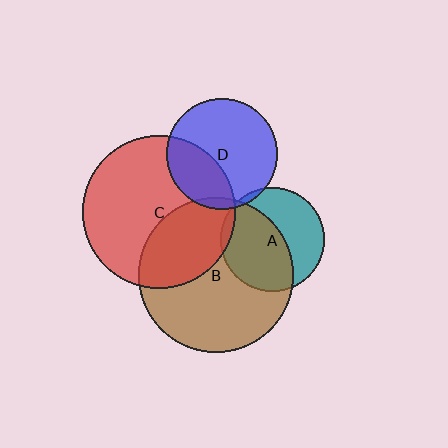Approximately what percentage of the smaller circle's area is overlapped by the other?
Approximately 5%.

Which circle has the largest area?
Circle B (brown).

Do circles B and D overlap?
Yes.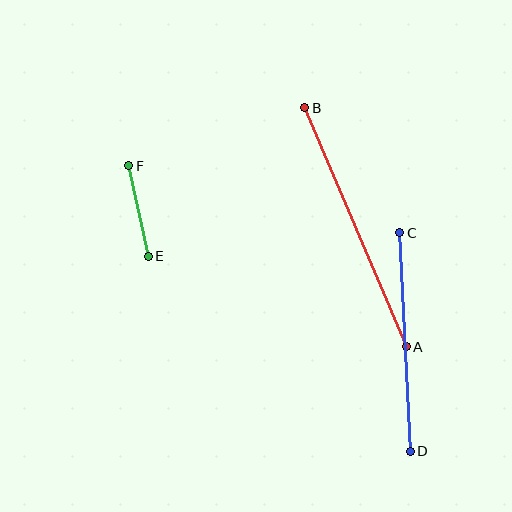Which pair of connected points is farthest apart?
Points A and B are farthest apart.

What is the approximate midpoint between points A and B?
The midpoint is at approximately (355, 227) pixels.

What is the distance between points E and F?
The distance is approximately 93 pixels.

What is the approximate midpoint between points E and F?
The midpoint is at approximately (138, 211) pixels.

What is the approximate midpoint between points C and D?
The midpoint is at approximately (405, 342) pixels.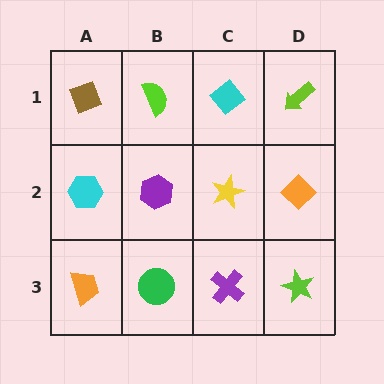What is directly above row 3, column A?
A cyan hexagon.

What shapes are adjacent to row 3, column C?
A yellow star (row 2, column C), a green circle (row 3, column B), a lime star (row 3, column D).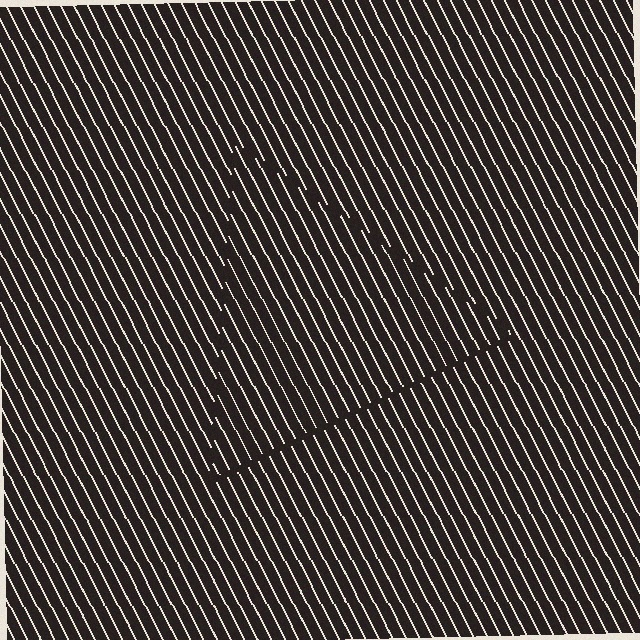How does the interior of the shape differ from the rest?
The interior of the shape contains the same grating, shifted by half a period — the contour is defined by the phase discontinuity where line-ends from the inner and outer gratings abut.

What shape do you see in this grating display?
An illusory triangle. The interior of the shape contains the same grating, shifted by half a period — the contour is defined by the phase discontinuity where line-ends from the inner and outer gratings abut.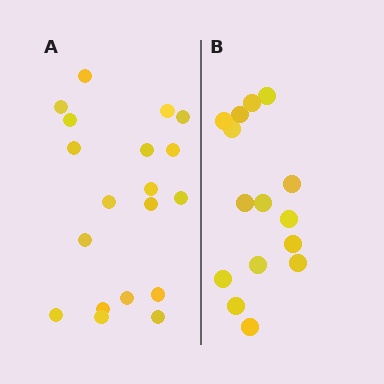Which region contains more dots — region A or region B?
Region A (the left region) has more dots.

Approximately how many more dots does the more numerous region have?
Region A has about 4 more dots than region B.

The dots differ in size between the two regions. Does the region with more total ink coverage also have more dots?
No. Region B has more total ink coverage because its dots are larger, but region A actually contains more individual dots. Total area can be misleading — the number of items is what matters here.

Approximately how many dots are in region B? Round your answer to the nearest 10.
About 20 dots. (The exact count is 15, which rounds to 20.)